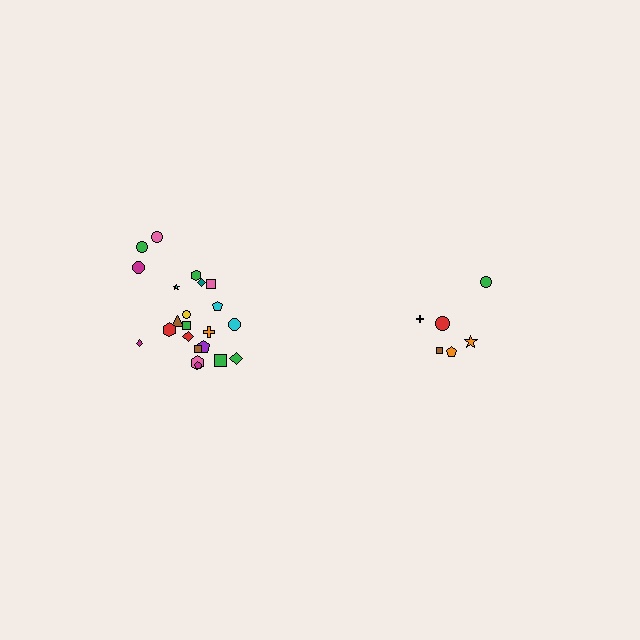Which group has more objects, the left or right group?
The left group.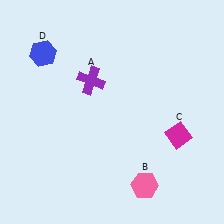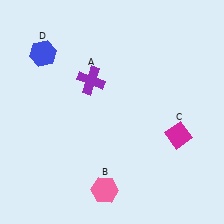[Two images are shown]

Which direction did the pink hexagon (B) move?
The pink hexagon (B) moved left.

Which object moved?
The pink hexagon (B) moved left.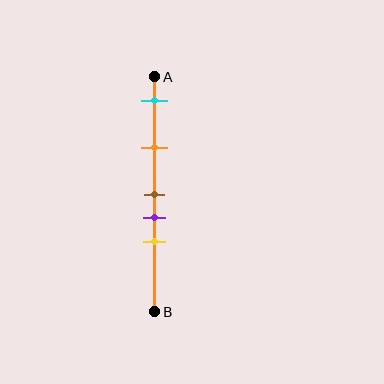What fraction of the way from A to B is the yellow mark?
The yellow mark is approximately 70% (0.7) of the way from A to B.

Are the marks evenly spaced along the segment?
No, the marks are not evenly spaced.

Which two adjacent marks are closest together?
The brown and purple marks are the closest adjacent pair.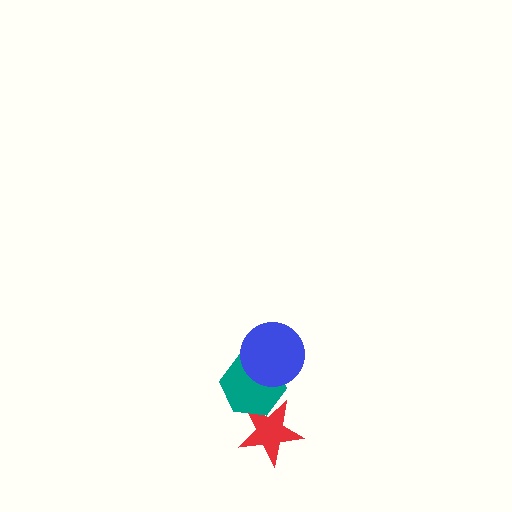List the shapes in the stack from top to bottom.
From top to bottom: the blue circle, the teal hexagon, the red star.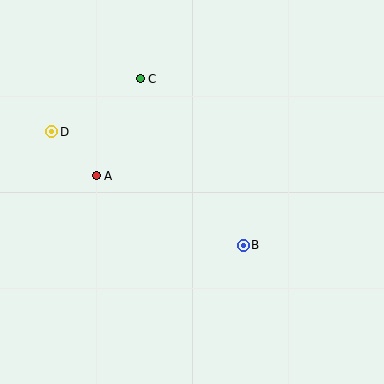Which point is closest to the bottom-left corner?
Point A is closest to the bottom-left corner.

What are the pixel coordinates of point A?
Point A is at (96, 176).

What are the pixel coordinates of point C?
Point C is at (140, 79).